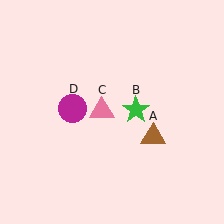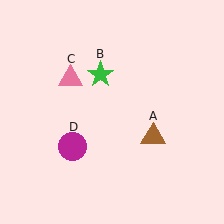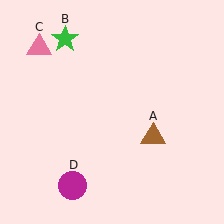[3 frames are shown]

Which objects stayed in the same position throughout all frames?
Brown triangle (object A) remained stationary.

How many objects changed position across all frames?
3 objects changed position: green star (object B), pink triangle (object C), magenta circle (object D).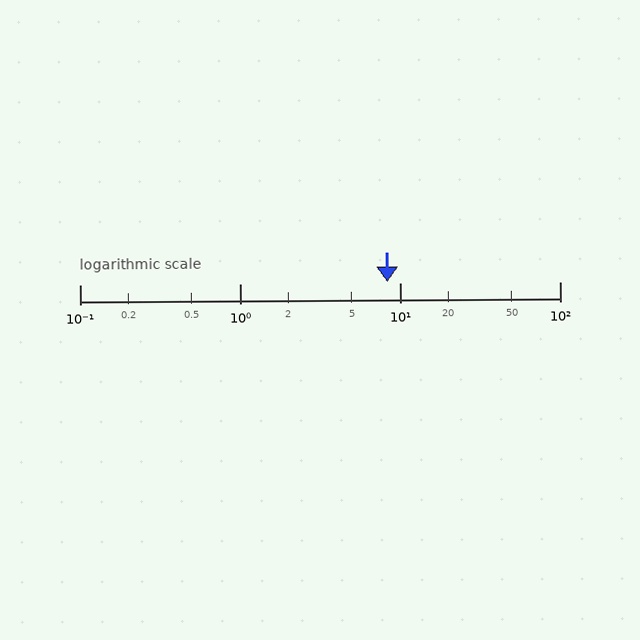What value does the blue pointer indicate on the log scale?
The pointer indicates approximately 8.3.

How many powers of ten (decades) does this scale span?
The scale spans 3 decades, from 0.1 to 100.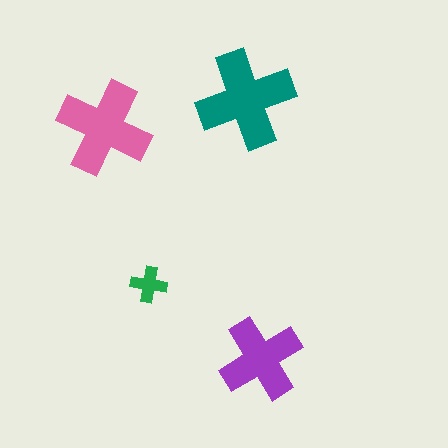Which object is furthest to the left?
The pink cross is leftmost.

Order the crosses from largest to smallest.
the teal one, the pink one, the purple one, the green one.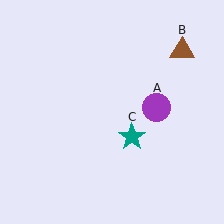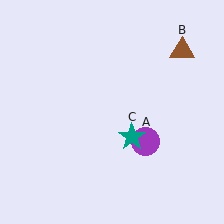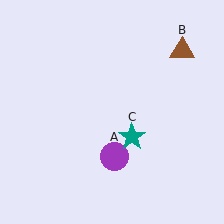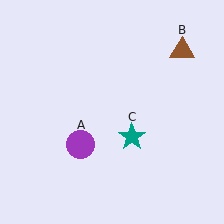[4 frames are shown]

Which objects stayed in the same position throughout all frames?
Brown triangle (object B) and teal star (object C) remained stationary.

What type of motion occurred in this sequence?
The purple circle (object A) rotated clockwise around the center of the scene.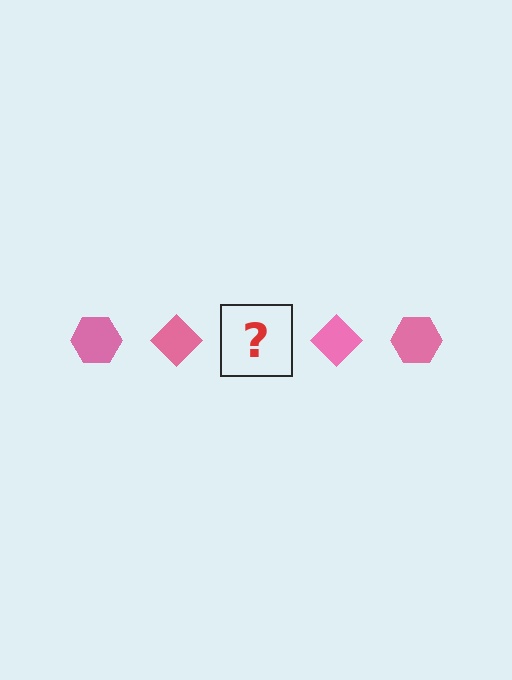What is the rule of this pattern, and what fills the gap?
The rule is that the pattern cycles through hexagon, diamond shapes in pink. The gap should be filled with a pink hexagon.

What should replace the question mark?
The question mark should be replaced with a pink hexagon.